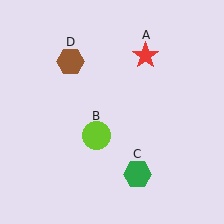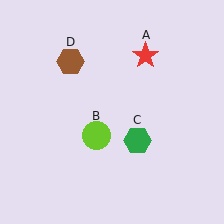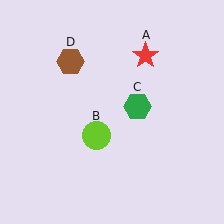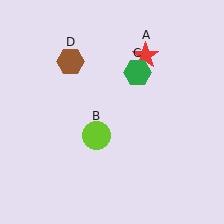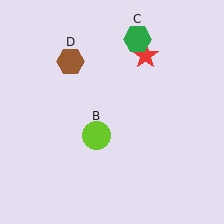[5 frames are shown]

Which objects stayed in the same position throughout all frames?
Red star (object A) and lime circle (object B) and brown hexagon (object D) remained stationary.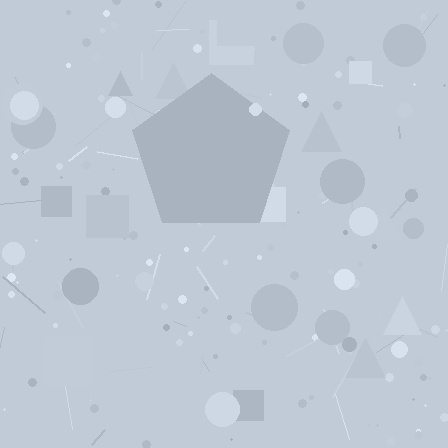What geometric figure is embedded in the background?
A pentagon is embedded in the background.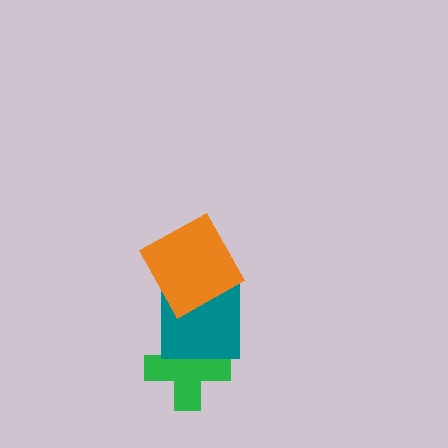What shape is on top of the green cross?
The teal square is on top of the green cross.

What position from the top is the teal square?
The teal square is 2nd from the top.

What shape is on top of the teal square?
The orange square is on top of the teal square.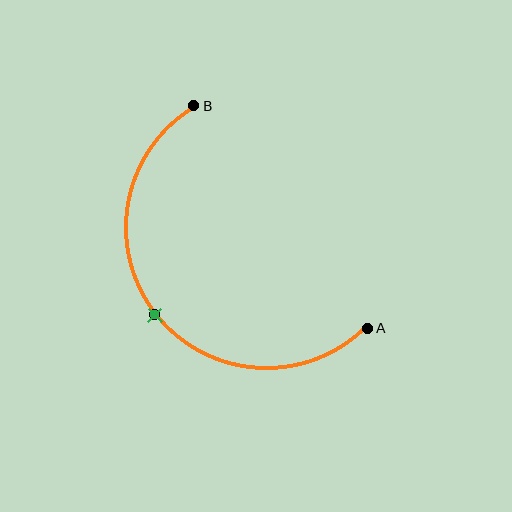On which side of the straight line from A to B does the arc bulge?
The arc bulges below and to the left of the straight line connecting A and B.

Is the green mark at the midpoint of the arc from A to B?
Yes. The green mark lies on the arc at equal arc-length from both A and B — it is the arc midpoint.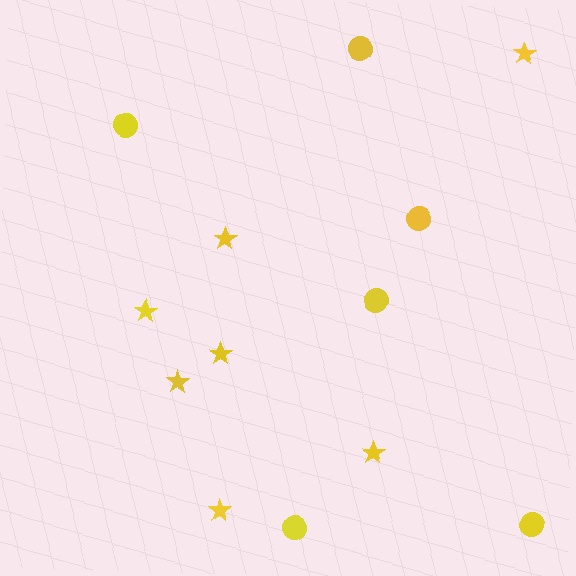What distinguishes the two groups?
There are 2 groups: one group of circles (6) and one group of stars (7).